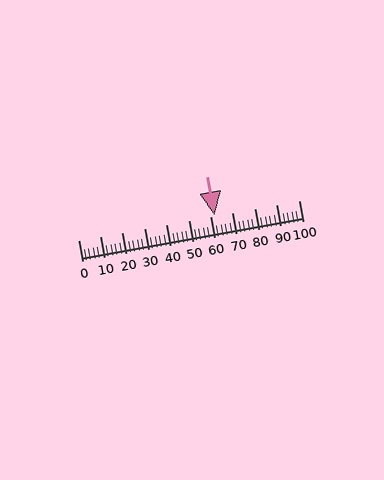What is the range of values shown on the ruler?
The ruler shows values from 0 to 100.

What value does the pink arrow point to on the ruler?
The pink arrow points to approximately 62.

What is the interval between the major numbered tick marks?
The major tick marks are spaced 10 units apart.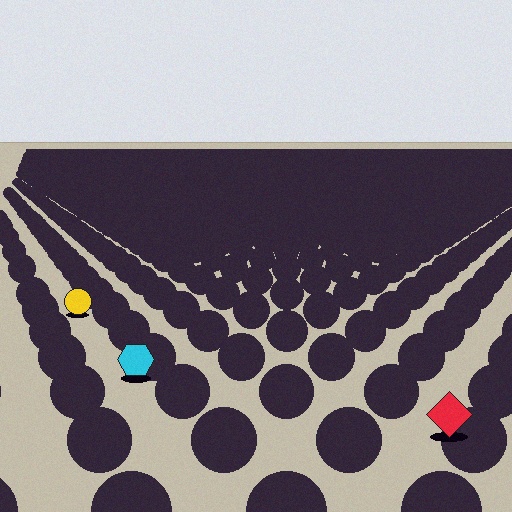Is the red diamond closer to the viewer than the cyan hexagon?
Yes. The red diamond is closer — you can tell from the texture gradient: the ground texture is coarser near it.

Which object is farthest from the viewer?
The yellow circle is farthest from the viewer. It appears smaller and the ground texture around it is denser.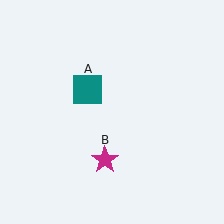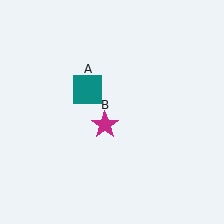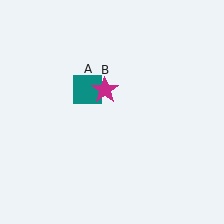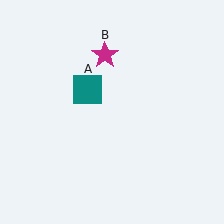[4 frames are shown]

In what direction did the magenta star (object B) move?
The magenta star (object B) moved up.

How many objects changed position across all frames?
1 object changed position: magenta star (object B).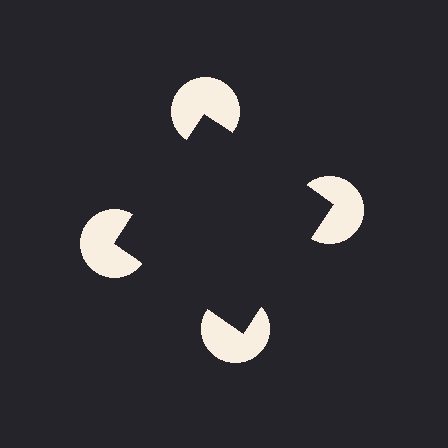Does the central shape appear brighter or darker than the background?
It typically appears slightly darker than the background, even though no actual brightness change is drawn.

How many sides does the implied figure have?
4 sides.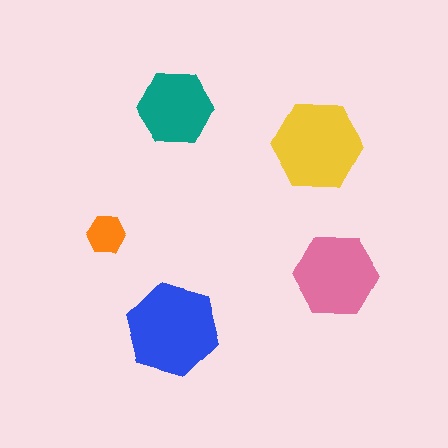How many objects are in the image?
There are 5 objects in the image.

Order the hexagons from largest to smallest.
the blue one, the yellow one, the pink one, the teal one, the orange one.